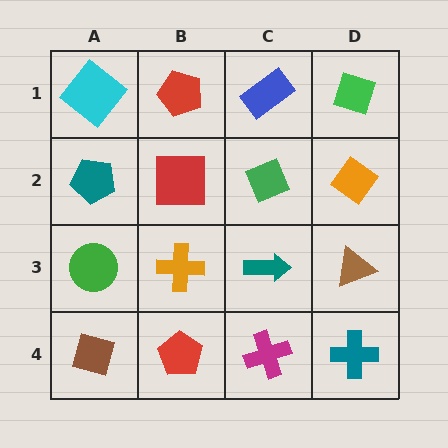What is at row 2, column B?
A red square.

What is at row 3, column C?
A teal arrow.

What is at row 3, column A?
A green circle.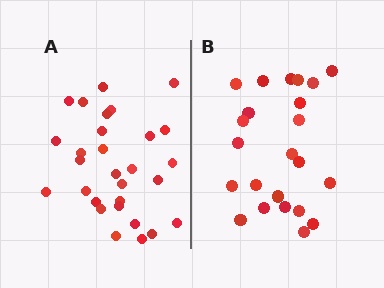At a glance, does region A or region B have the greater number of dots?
Region A (the left region) has more dots.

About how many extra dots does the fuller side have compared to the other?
Region A has about 6 more dots than region B.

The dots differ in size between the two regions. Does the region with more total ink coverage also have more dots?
No. Region B has more total ink coverage because its dots are larger, but region A actually contains more individual dots. Total area can be misleading — the number of items is what matters here.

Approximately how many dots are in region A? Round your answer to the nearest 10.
About 30 dots. (The exact count is 29, which rounds to 30.)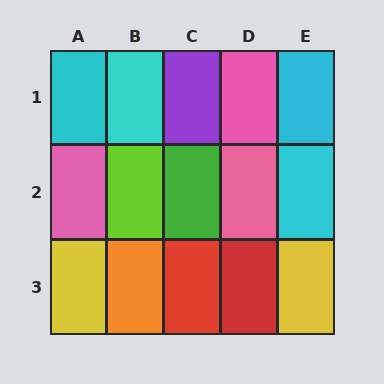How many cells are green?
1 cell is green.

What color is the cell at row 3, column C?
Red.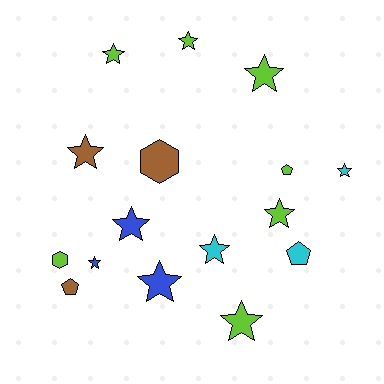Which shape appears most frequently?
Star, with 11 objects.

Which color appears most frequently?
Lime, with 7 objects.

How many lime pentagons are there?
There is 1 lime pentagon.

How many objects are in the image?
There are 16 objects.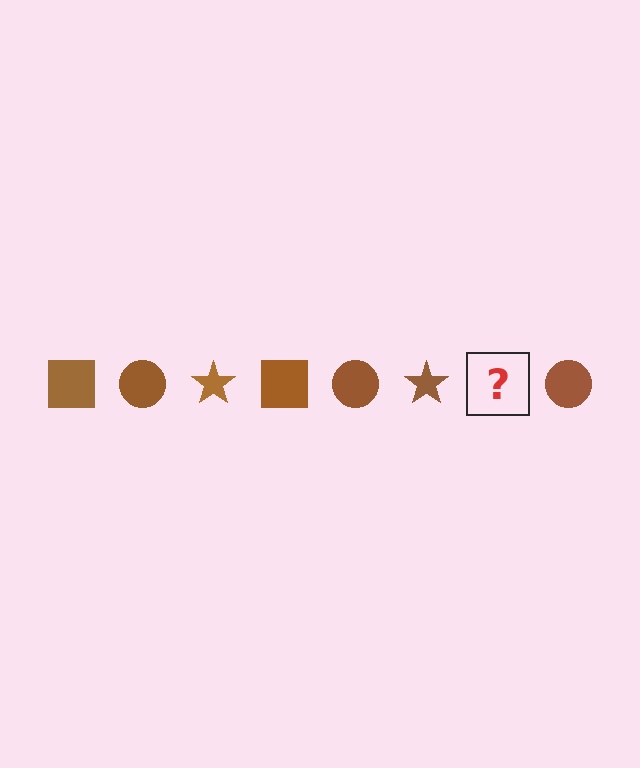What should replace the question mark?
The question mark should be replaced with a brown square.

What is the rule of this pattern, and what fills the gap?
The rule is that the pattern cycles through square, circle, star shapes in brown. The gap should be filled with a brown square.